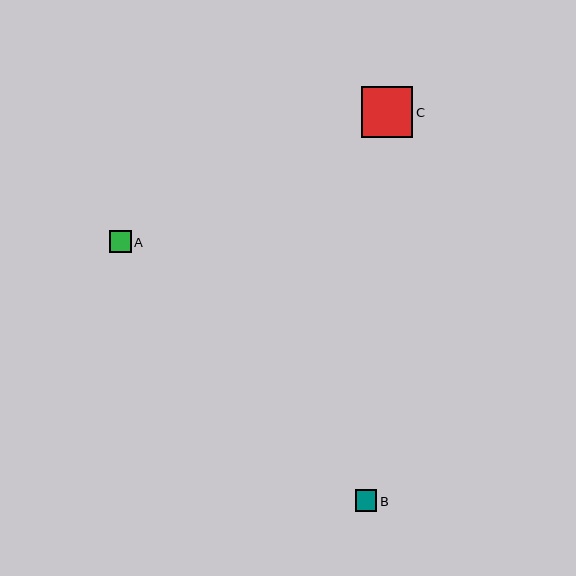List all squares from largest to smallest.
From largest to smallest: C, B, A.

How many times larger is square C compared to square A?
Square C is approximately 2.4 times the size of square A.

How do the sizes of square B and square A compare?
Square B and square A are approximately the same size.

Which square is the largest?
Square C is the largest with a size of approximately 51 pixels.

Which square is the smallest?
Square A is the smallest with a size of approximately 21 pixels.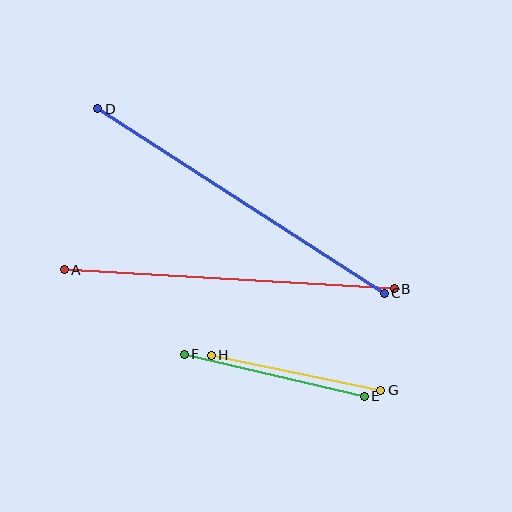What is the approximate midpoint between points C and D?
The midpoint is at approximately (241, 201) pixels.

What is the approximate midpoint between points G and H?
The midpoint is at approximately (296, 373) pixels.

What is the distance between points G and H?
The distance is approximately 173 pixels.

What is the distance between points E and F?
The distance is approximately 185 pixels.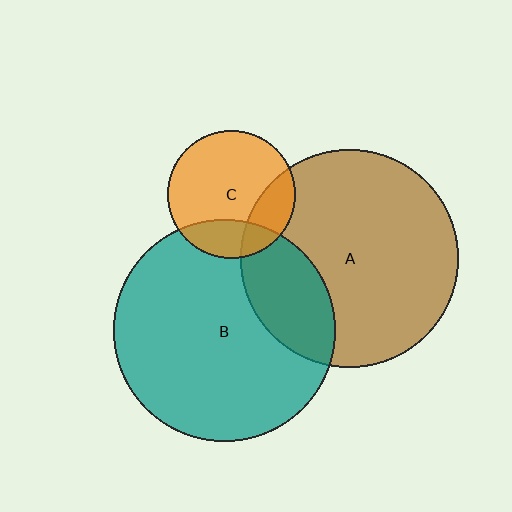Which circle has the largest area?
Circle B (teal).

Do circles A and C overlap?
Yes.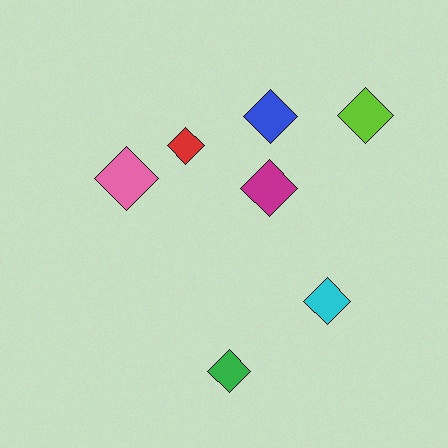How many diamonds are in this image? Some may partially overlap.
There are 7 diamonds.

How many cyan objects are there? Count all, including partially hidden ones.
There is 1 cyan object.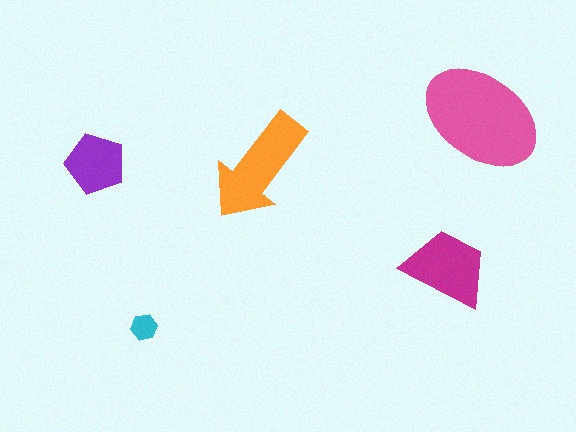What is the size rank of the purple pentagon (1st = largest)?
4th.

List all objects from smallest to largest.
The cyan hexagon, the purple pentagon, the magenta trapezoid, the orange arrow, the pink ellipse.